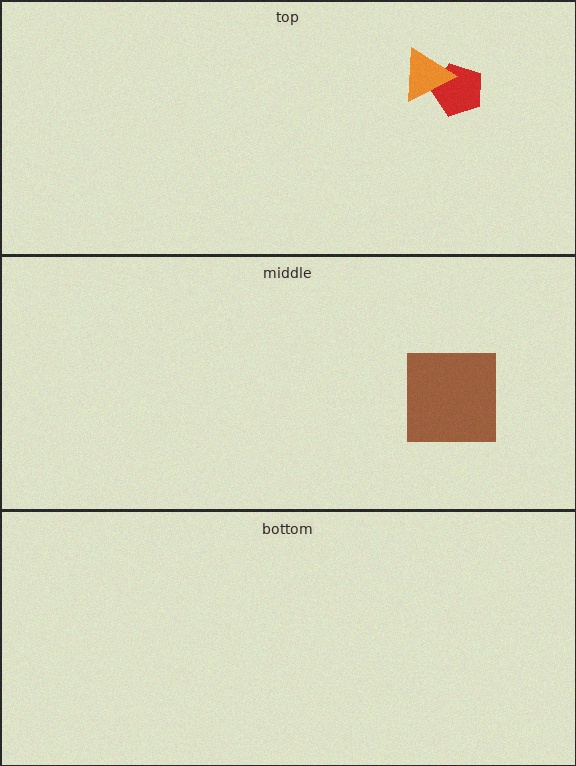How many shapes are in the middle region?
1.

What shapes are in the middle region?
The brown square.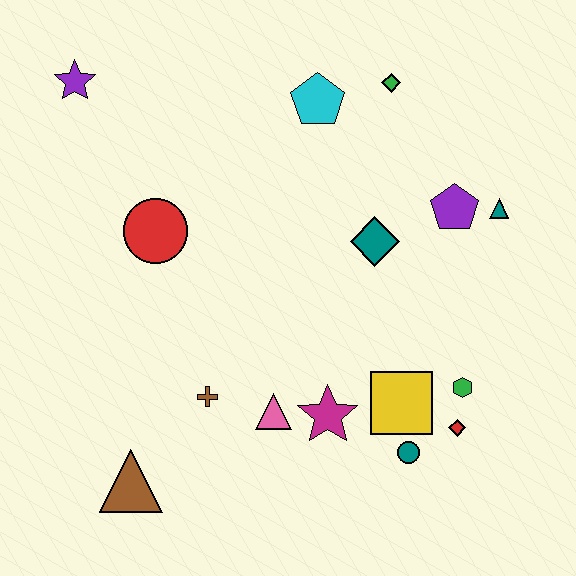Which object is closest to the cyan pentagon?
The green diamond is closest to the cyan pentagon.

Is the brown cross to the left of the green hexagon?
Yes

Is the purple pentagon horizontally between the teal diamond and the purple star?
No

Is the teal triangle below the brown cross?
No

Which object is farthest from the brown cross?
The green diamond is farthest from the brown cross.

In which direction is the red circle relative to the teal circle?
The red circle is to the left of the teal circle.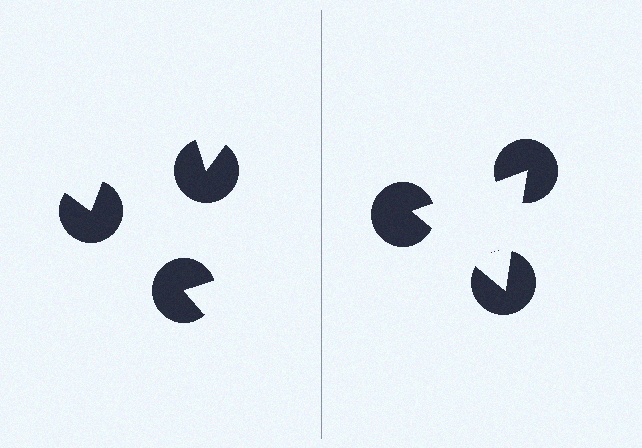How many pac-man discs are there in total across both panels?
6 — 3 on each side.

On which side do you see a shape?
An illusory triangle appears on the right side. On the left side the wedge cuts are rotated, so no coherent shape forms.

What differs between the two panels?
The pac-man discs are positioned identically on both sides; only the wedge orientations differ. On the right they align to a triangle; on the left they are misaligned.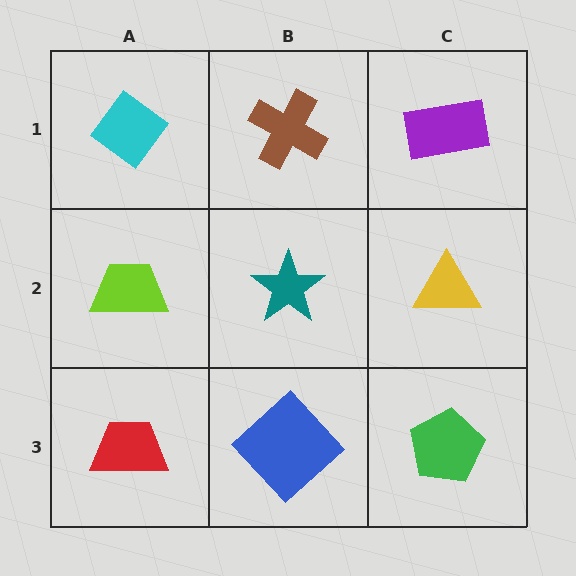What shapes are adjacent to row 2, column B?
A brown cross (row 1, column B), a blue diamond (row 3, column B), a lime trapezoid (row 2, column A), a yellow triangle (row 2, column C).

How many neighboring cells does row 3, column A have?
2.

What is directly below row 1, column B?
A teal star.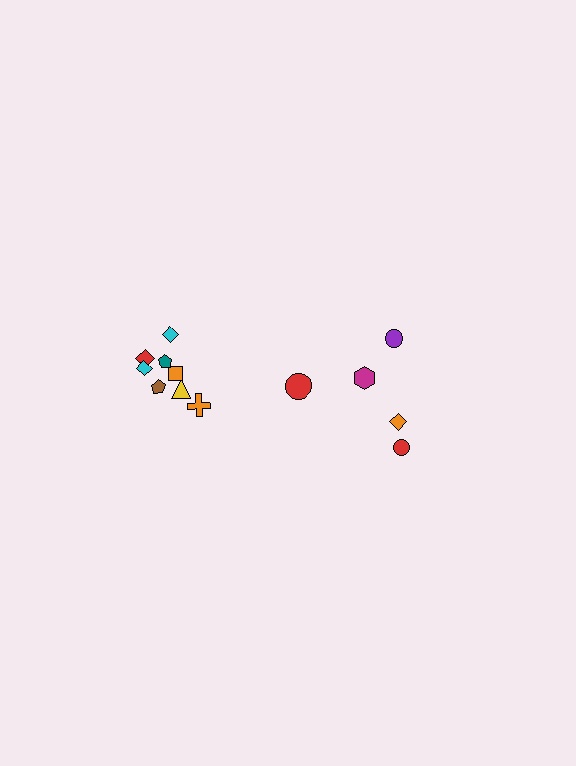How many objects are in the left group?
There are 8 objects.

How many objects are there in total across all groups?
There are 13 objects.